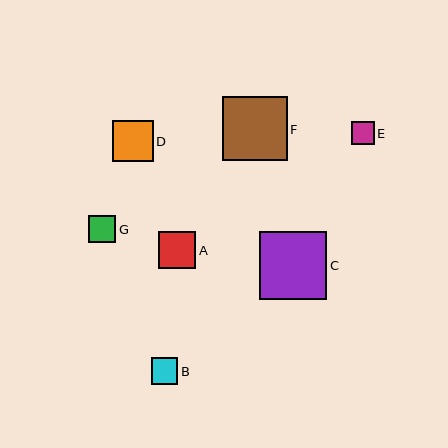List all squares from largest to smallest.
From largest to smallest: C, F, D, A, G, B, E.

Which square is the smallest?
Square E is the smallest with a size of approximately 23 pixels.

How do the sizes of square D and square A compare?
Square D and square A are approximately the same size.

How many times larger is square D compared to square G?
Square D is approximately 1.5 times the size of square G.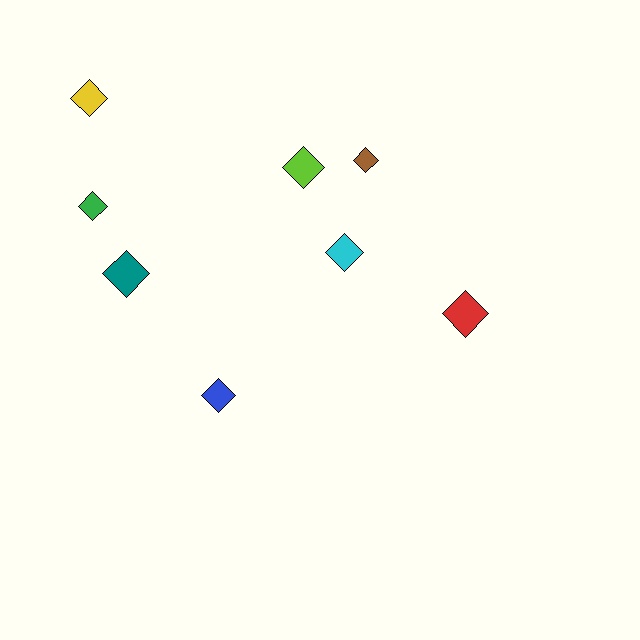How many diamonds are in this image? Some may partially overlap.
There are 8 diamonds.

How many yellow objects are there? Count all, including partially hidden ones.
There is 1 yellow object.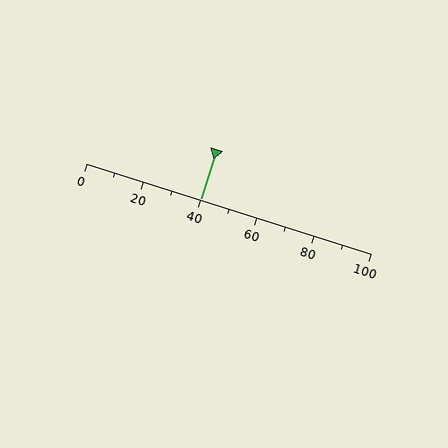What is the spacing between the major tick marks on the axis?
The major ticks are spaced 20 apart.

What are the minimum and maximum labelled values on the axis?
The axis runs from 0 to 100.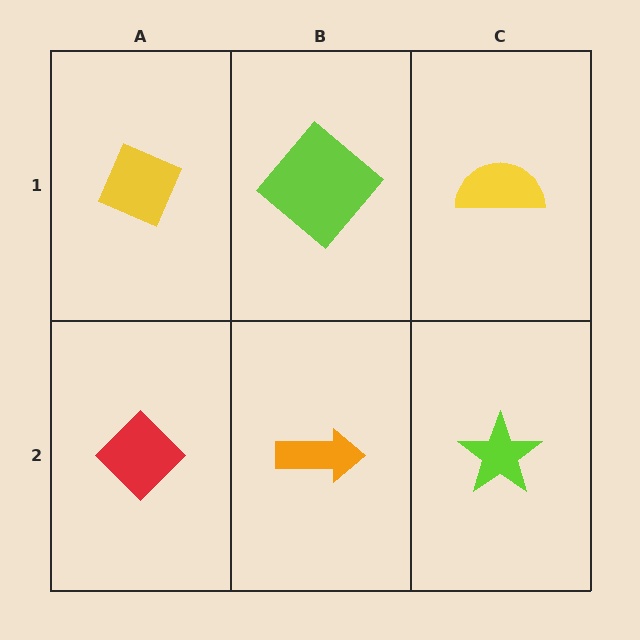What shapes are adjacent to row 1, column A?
A red diamond (row 2, column A), a lime diamond (row 1, column B).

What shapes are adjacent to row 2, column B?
A lime diamond (row 1, column B), a red diamond (row 2, column A), a lime star (row 2, column C).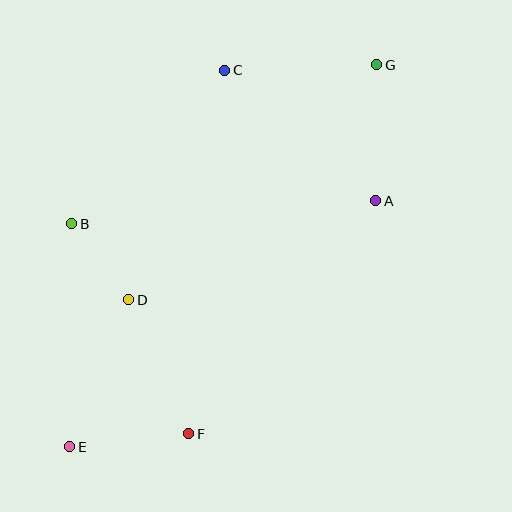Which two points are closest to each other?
Points B and D are closest to each other.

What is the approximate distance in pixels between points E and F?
The distance between E and F is approximately 120 pixels.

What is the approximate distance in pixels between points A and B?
The distance between A and B is approximately 305 pixels.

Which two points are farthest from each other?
Points E and G are farthest from each other.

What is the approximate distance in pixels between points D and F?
The distance between D and F is approximately 147 pixels.